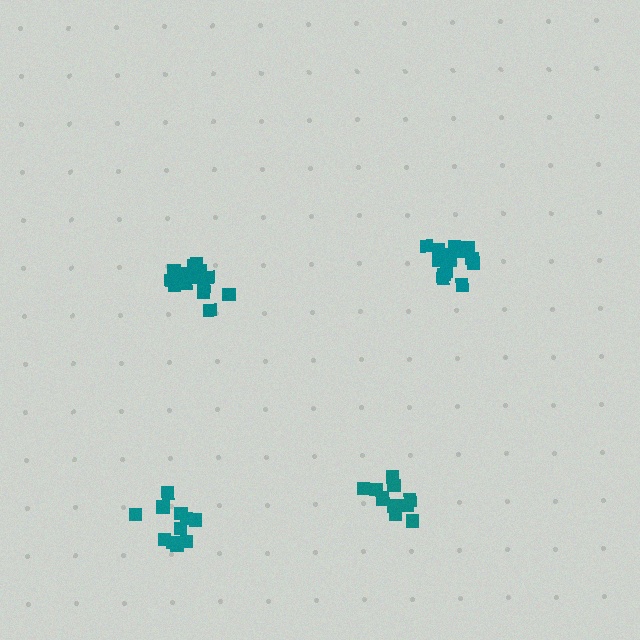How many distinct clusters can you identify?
There are 4 distinct clusters.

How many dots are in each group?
Group 1: 14 dots, Group 2: 11 dots, Group 3: 17 dots, Group 4: 11 dots (53 total).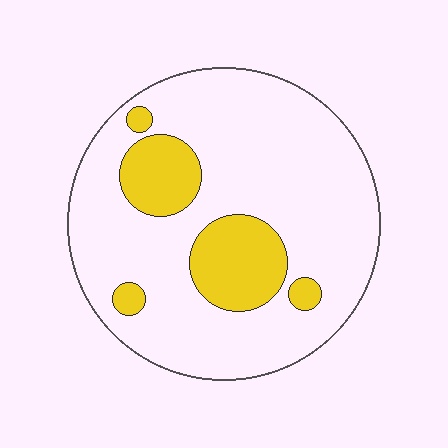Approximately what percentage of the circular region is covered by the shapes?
Approximately 20%.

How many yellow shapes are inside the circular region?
5.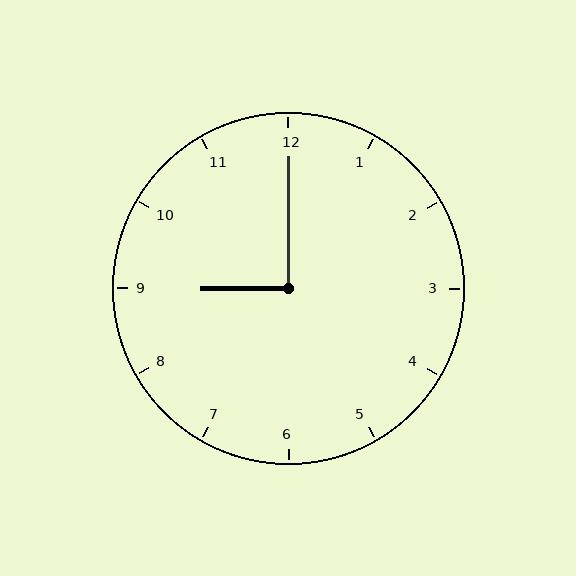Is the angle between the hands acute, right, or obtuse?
It is right.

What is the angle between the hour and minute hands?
Approximately 90 degrees.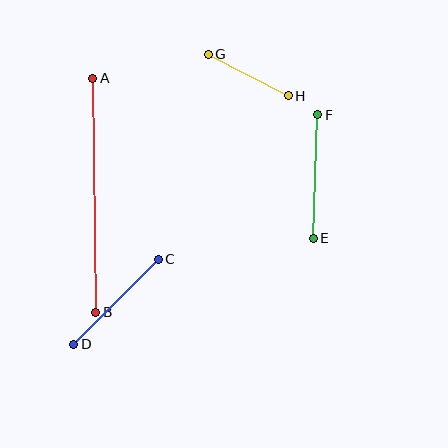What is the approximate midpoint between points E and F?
The midpoint is at approximately (316, 176) pixels.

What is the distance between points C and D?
The distance is approximately 120 pixels.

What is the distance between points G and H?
The distance is approximately 90 pixels.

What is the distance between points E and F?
The distance is approximately 124 pixels.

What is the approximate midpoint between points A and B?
The midpoint is at approximately (94, 195) pixels.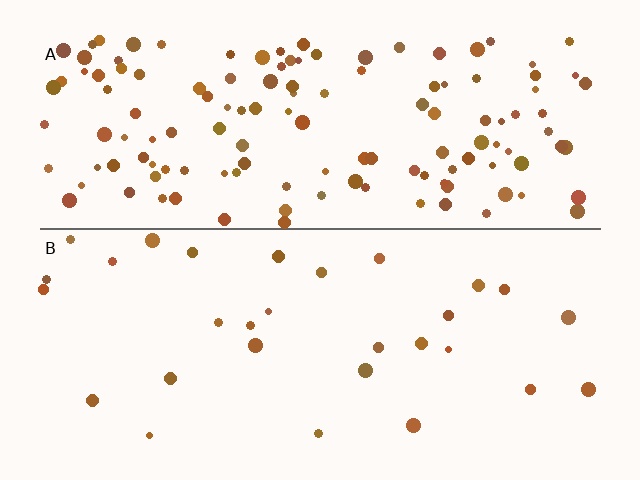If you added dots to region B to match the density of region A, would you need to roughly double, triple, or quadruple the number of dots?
Approximately quadruple.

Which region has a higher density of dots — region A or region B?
A (the top).